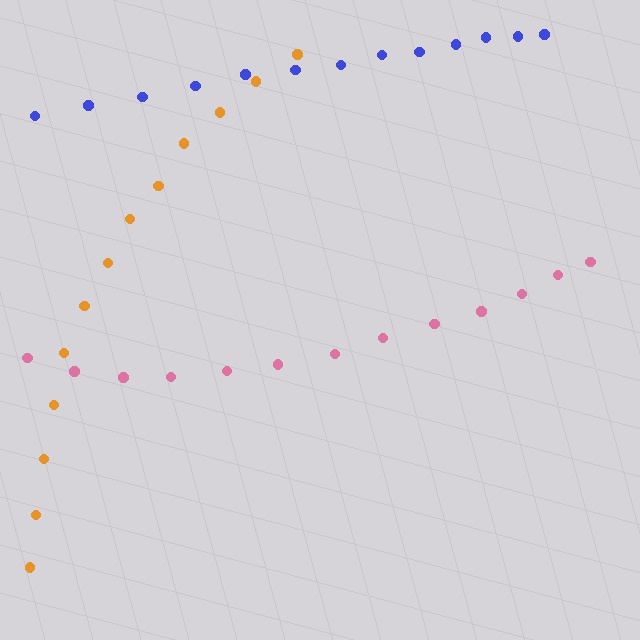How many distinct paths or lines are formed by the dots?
There are 3 distinct paths.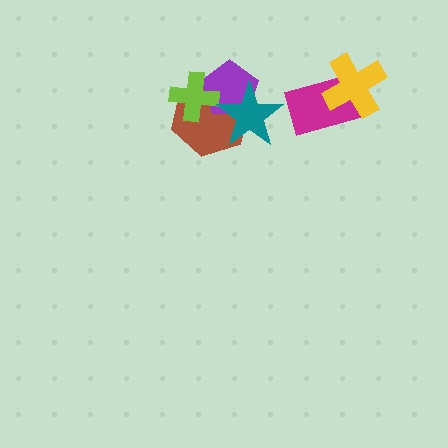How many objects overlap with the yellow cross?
1 object overlaps with the yellow cross.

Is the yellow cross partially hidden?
No, no other shape covers it.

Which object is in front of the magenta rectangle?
The yellow cross is in front of the magenta rectangle.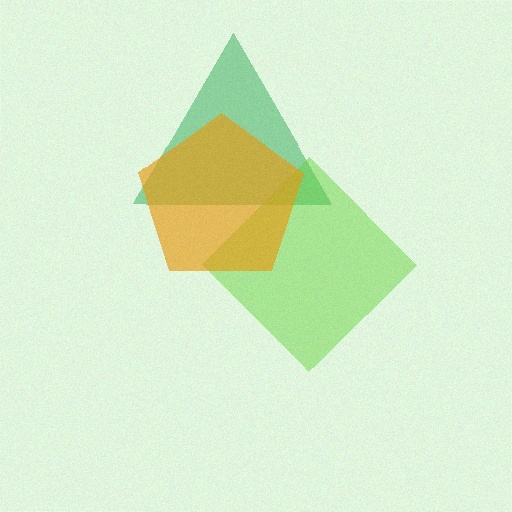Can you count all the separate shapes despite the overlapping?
Yes, there are 3 separate shapes.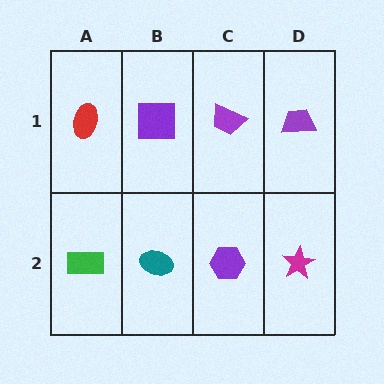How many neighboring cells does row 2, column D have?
2.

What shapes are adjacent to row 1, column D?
A magenta star (row 2, column D), a purple trapezoid (row 1, column C).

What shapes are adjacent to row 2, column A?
A red ellipse (row 1, column A), a teal ellipse (row 2, column B).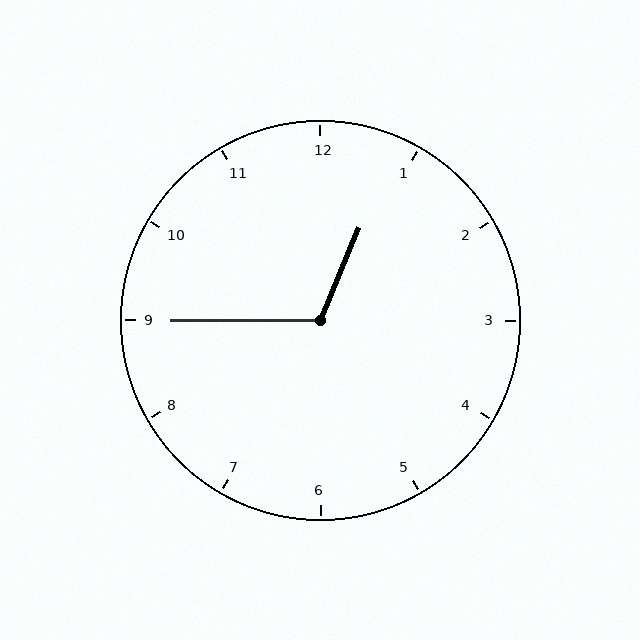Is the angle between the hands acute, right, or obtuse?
It is obtuse.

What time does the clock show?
12:45.